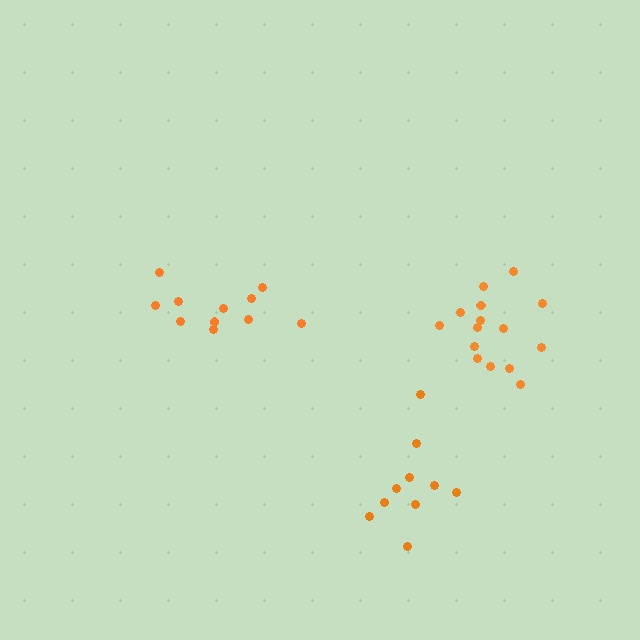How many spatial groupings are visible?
There are 3 spatial groupings.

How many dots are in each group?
Group 1: 11 dots, Group 2: 15 dots, Group 3: 10 dots (36 total).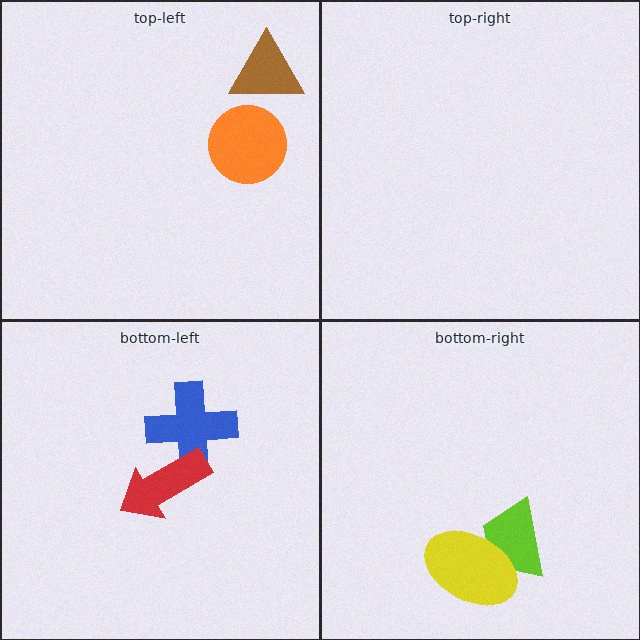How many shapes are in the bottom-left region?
2.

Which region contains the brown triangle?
The top-left region.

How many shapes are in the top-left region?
2.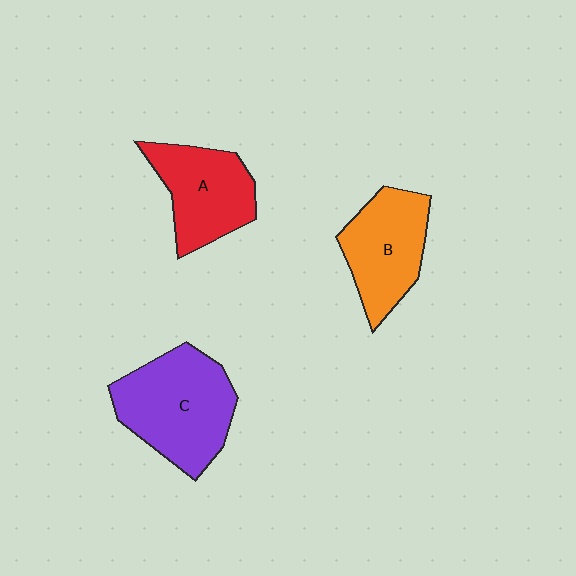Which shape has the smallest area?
Shape A (red).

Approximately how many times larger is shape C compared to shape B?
Approximately 1.3 times.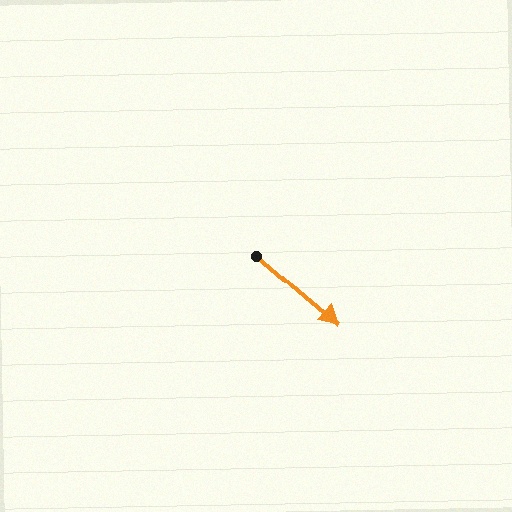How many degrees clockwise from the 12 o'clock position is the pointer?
Approximately 130 degrees.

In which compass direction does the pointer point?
Southeast.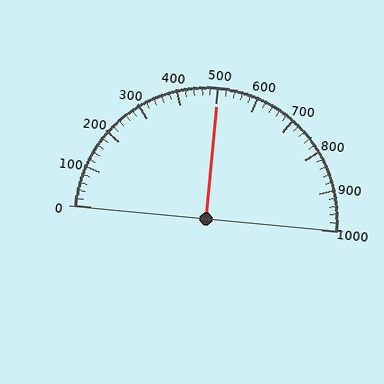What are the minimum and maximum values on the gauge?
The gauge ranges from 0 to 1000.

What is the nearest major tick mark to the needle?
The nearest major tick mark is 500.